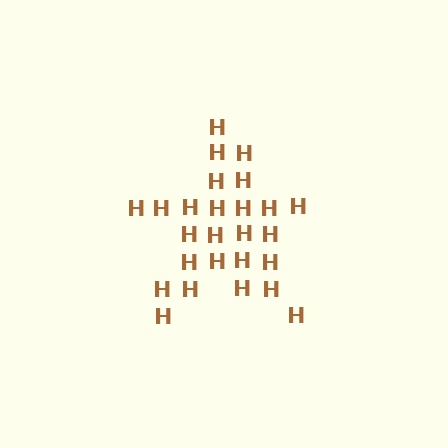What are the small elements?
The small elements are letter H's.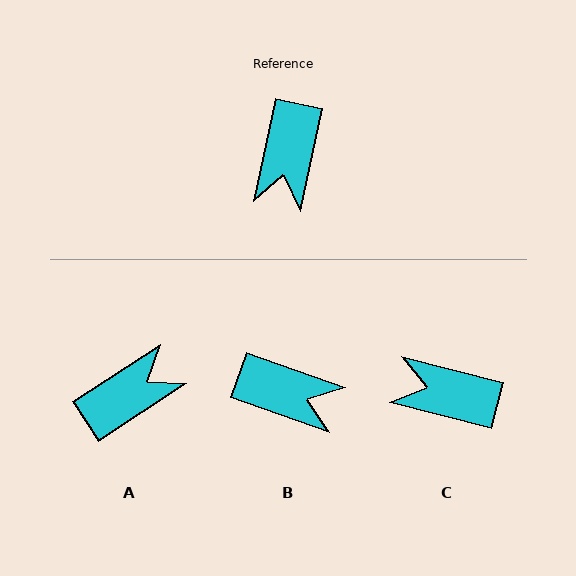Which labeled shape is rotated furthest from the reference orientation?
A, about 135 degrees away.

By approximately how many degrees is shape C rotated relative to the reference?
Approximately 92 degrees clockwise.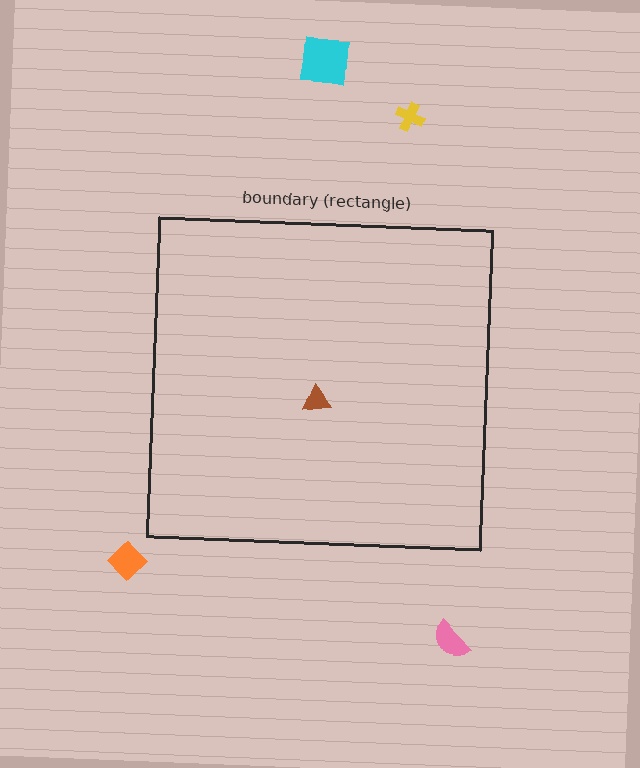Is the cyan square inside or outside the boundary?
Outside.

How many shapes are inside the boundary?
1 inside, 4 outside.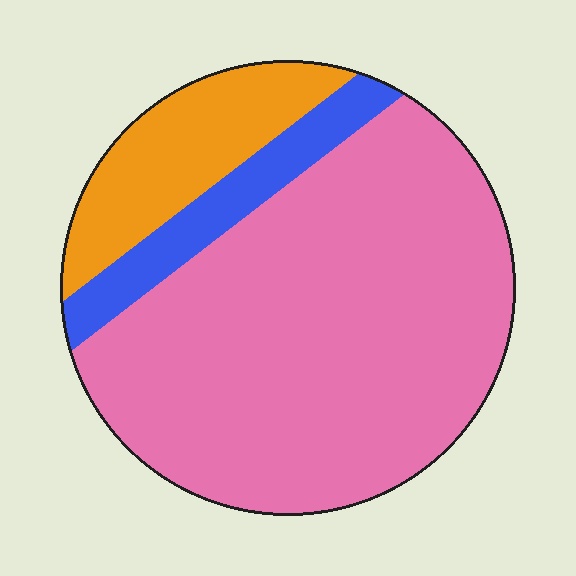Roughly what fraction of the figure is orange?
Orange covers about 15% of the figure.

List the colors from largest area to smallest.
From largest to smallest: pink, orange, blue.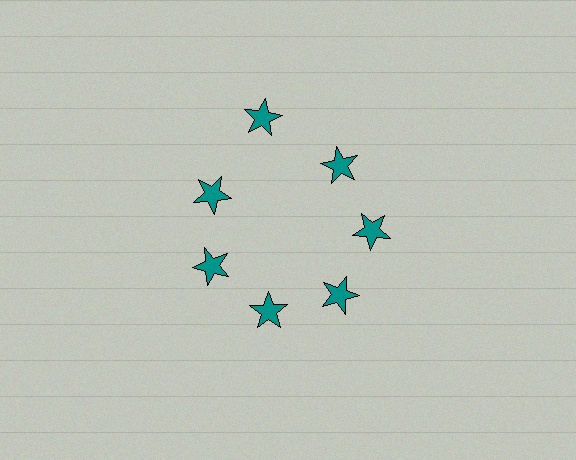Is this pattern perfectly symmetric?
No. The 7 teal stars are arranged in a ring, but one element near the 12 o'clock position is pushed outward from the center, breaking the 7-fold rotational symmetry.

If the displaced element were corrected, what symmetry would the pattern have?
It would have 7-fold rotational symmetry — the pattern would map onto itself every 51 degrees.